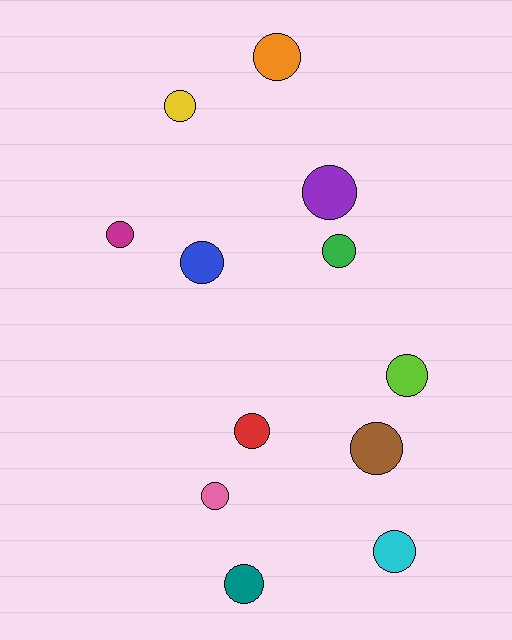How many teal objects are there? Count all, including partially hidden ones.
There is 1 teal object.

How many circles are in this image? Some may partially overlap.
There are 12 circles.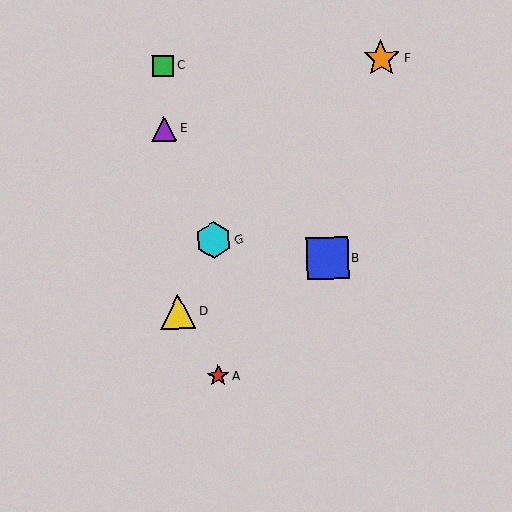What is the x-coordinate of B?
Object B is at x≈327.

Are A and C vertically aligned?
No, A is at x≈218 and C is at x≈163.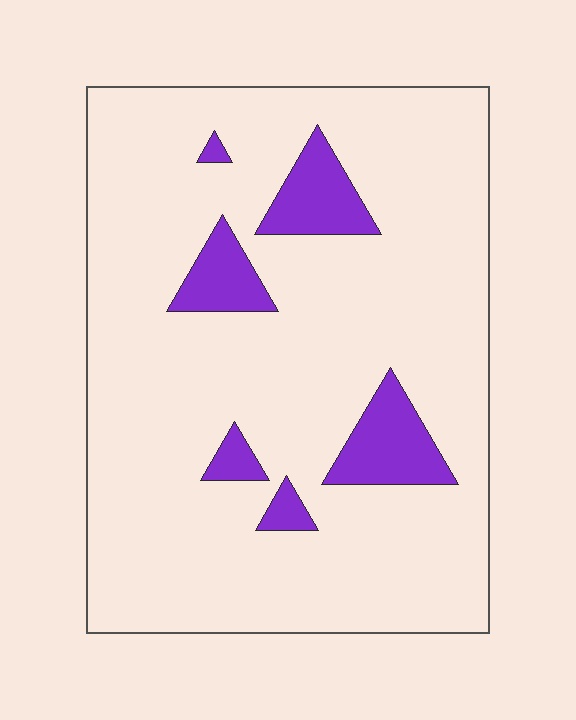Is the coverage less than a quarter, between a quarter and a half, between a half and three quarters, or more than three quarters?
Less than a quarter.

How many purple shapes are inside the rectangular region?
6.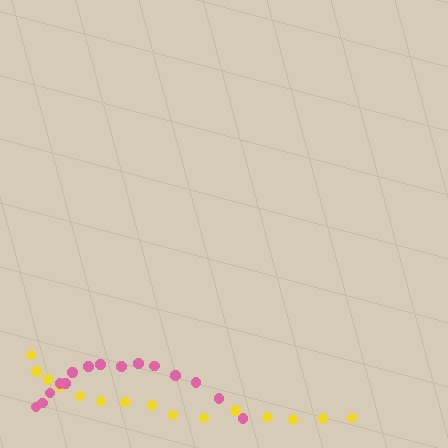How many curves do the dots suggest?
There are 2 distinct paths.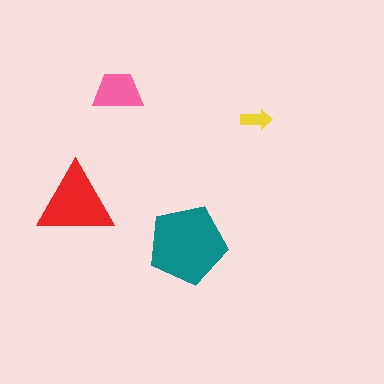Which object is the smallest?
The yellow arrow.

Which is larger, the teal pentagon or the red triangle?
The teal pentagon.